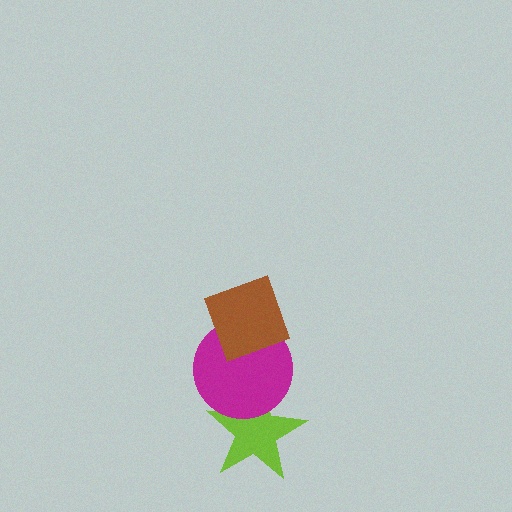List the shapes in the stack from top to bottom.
From top to bottom: the brown diamond, the magenta circle, the lime star.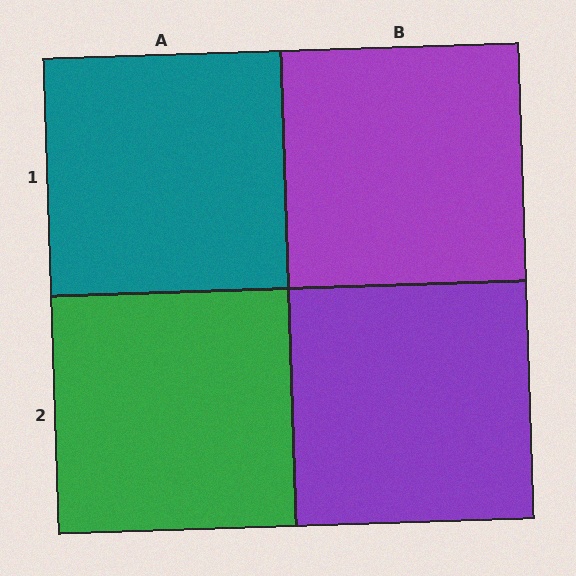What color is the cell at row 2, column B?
Purple.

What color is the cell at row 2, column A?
Green.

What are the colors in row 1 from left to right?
Teal, purple.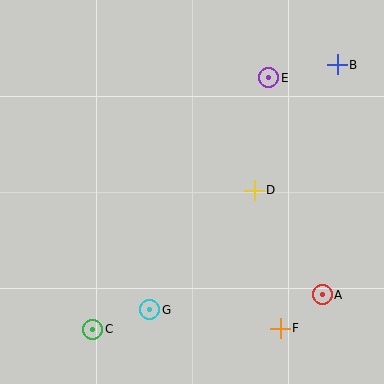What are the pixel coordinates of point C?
Point C is at (93, 329).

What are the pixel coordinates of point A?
Point A is at (322, 295).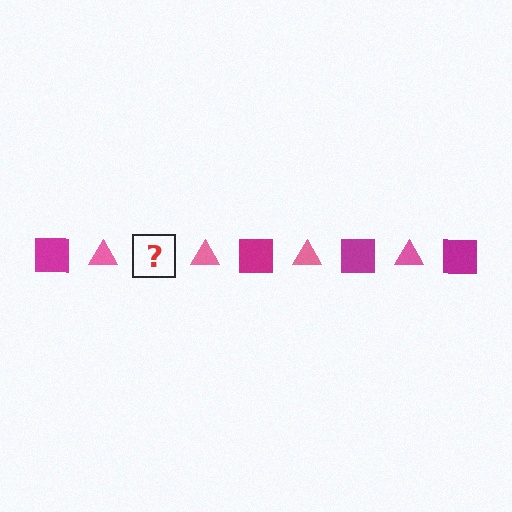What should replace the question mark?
The question mark should be replaced with a magenta square.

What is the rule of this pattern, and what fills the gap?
The rule is that the pattern alternates between magenta square and pink triangle. The gap should be filled with a magenta square.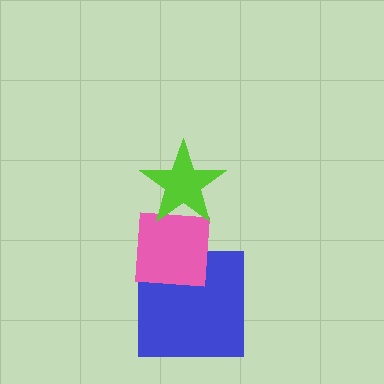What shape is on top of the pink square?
The lime star is on top of the pink square.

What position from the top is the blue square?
The blue square is 3rd from the top.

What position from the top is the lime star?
The lime star is 1st from the top.